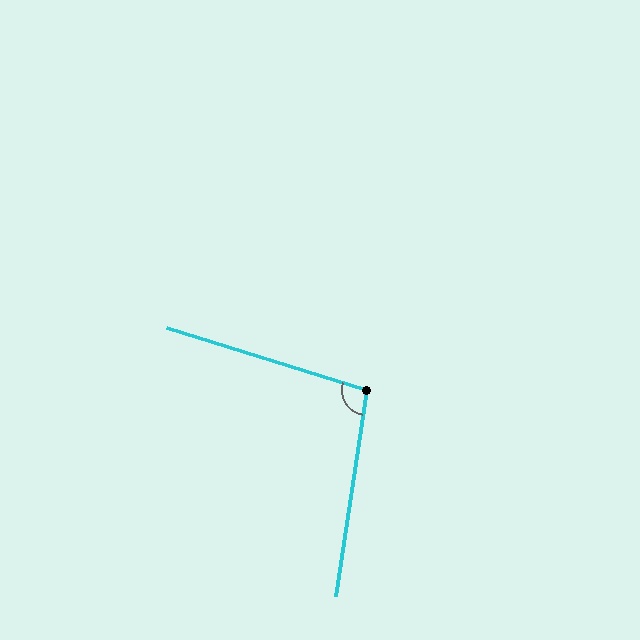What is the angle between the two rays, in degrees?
Approximately 99 degrees.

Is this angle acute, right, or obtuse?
It is obtuse.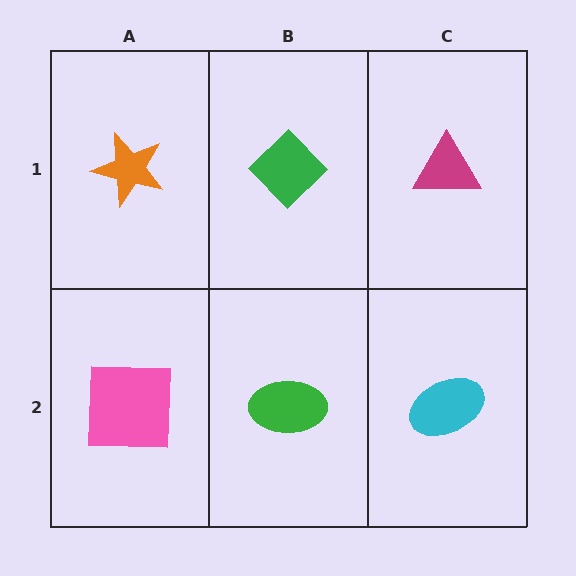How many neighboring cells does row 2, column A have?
2.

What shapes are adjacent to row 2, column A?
An orange star (row 1, column A), a green ellipse (row 2, column B).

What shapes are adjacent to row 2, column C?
A magenta triangle (row 1, column C), a green ellipse (row 2, column B).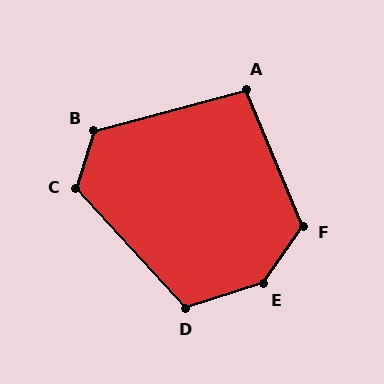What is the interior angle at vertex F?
Approximately 123 degrees (obtuse).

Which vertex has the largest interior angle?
E, at approximately 142 degrees.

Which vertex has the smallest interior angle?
A, at approximately 97 degrees.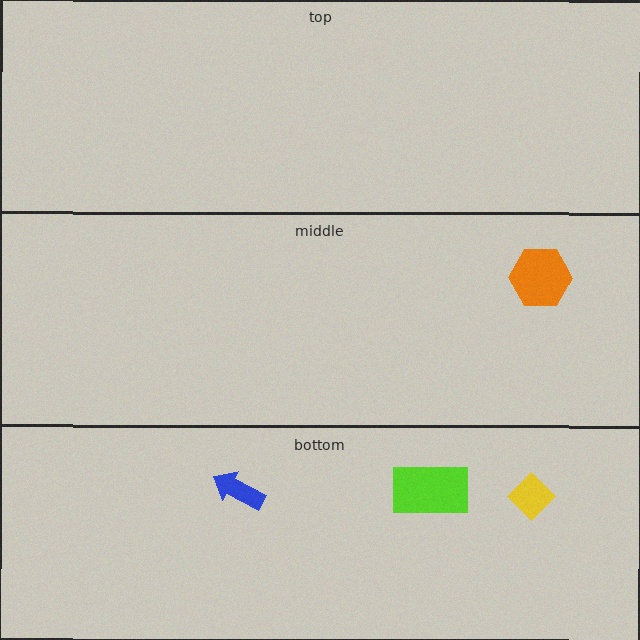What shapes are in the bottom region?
The yellow diamond, the blue arrow, the lime rectangle.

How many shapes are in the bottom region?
3.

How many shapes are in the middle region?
1.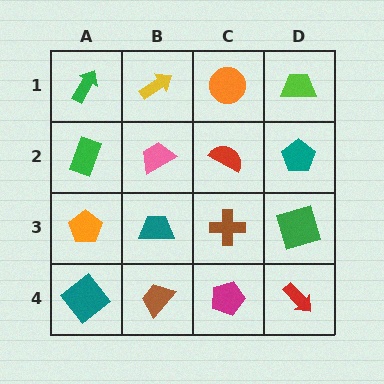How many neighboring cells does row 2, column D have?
3.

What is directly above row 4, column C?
A brown cross.